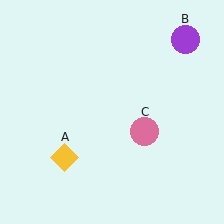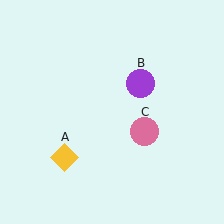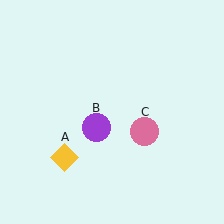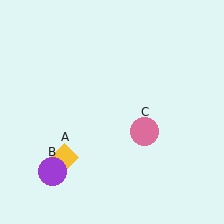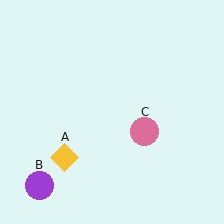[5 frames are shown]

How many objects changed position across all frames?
1 object changed position: purple circle (object B).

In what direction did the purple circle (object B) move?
The purple circle (object B) moved down and to the left.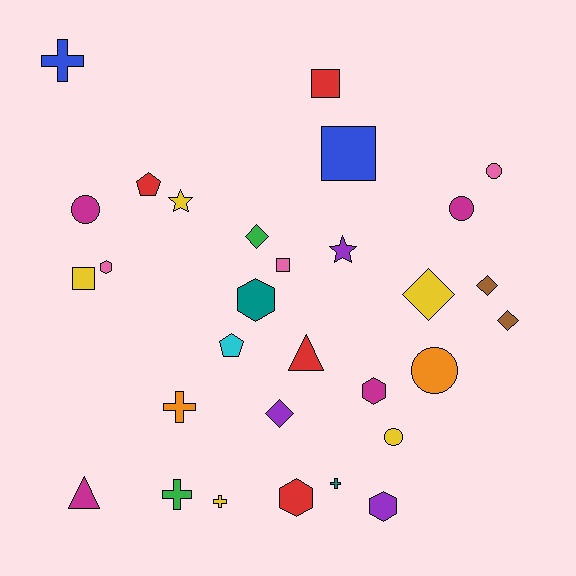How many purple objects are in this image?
There are 3 purple objects.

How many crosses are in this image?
There are 5 crosses.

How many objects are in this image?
There are 30 objects.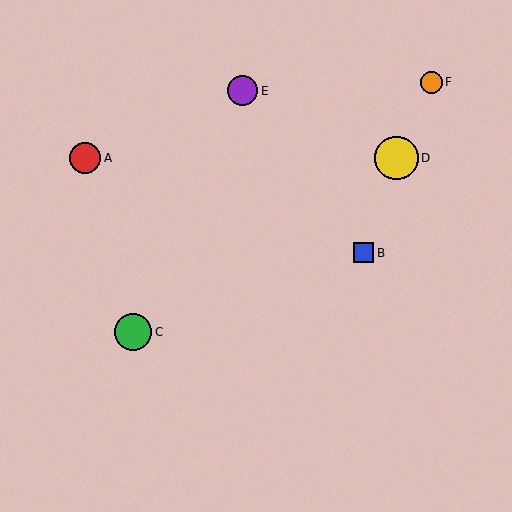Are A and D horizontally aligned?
Yes, both are at y≈158.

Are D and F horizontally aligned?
No, D is at y≈158 and F is at y≈82.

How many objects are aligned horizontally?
2 objects (A, D) are aligned horizontally.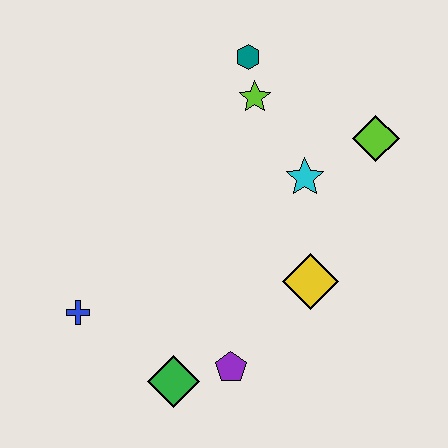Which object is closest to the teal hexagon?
The lime star is closest to the teal hexagon.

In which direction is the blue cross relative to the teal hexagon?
The blue cross is below the teal hexagon.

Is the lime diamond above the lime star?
No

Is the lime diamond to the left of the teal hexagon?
No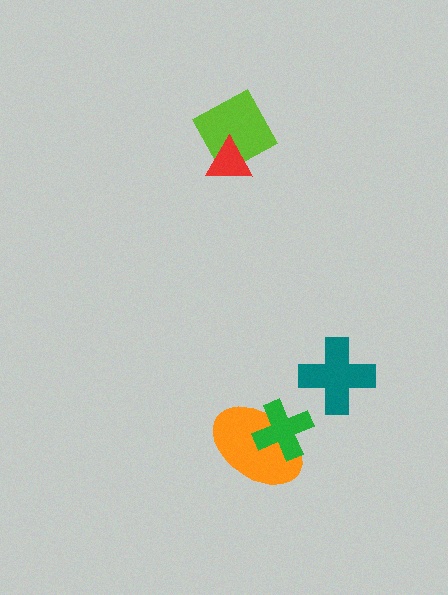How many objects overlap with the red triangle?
1 object overlaps with the red triangle.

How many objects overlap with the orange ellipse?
1 object overlaps with the orange ellipse.